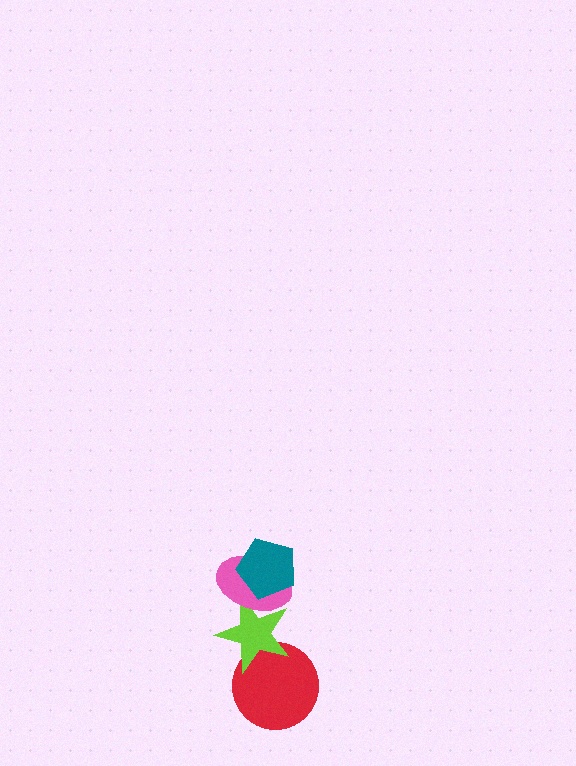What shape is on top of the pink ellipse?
The teal pentagon is on top of the pink ellipse.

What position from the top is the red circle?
The red circle is 4th from the top.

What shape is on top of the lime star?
The pink ellipse is on top of the lime star.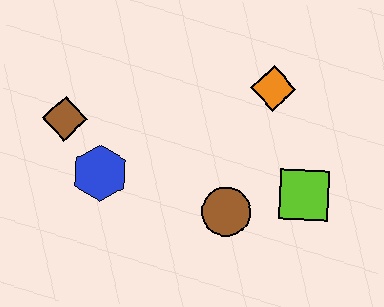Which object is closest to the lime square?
The brown circle is closest to the lime square.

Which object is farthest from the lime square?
The brown diamond is farthest from the lime square.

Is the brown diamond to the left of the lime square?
Yes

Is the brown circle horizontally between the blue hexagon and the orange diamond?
Yes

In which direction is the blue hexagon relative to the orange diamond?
The blue hexagon is to the left of the orange diamond.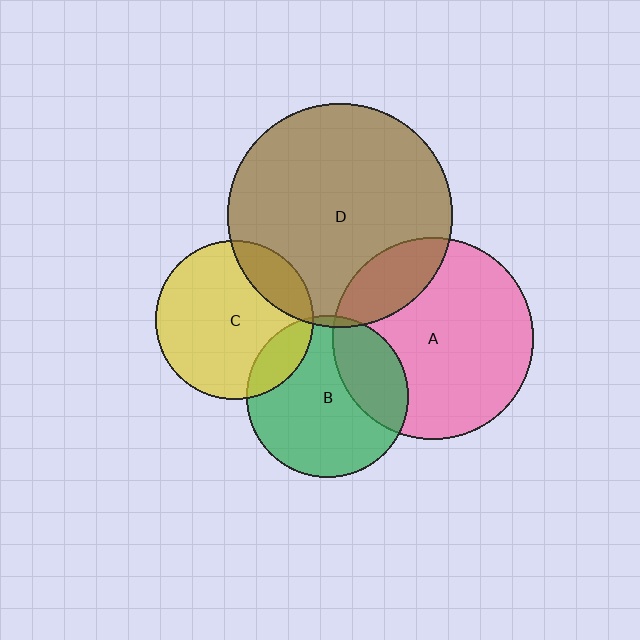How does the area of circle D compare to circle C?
Approximately 2.0 times.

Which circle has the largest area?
Circle D (brown).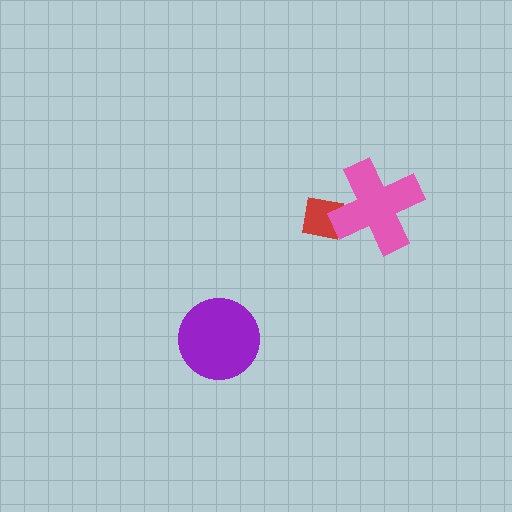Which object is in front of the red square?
The pink cross is in front of the red square.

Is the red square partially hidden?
Yes, it is partially covered by another shape.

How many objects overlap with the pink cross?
1 object overlaps with the pink cross.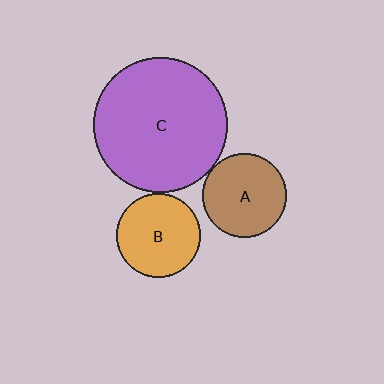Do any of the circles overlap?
No, none of the circles overlap.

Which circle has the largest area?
Circle C (purple).